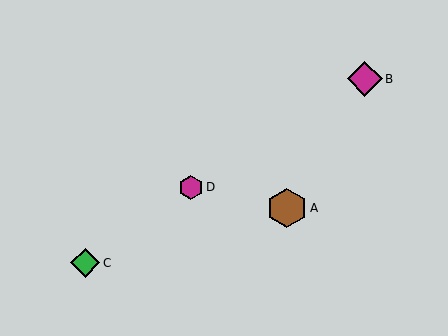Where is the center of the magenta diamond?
The center of the magenta diamond is at (365, 79).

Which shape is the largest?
The brown hexagon (labeled A) is the largest.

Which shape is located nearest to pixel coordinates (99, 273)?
The green diamond (labeled C) at (85, 263) is nearest to that location.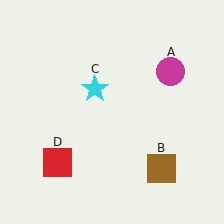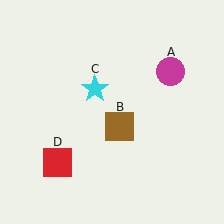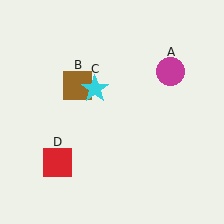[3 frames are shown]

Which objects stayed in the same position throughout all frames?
Magenta circle (object A) and cyan star (object C) and red square (object D) remained stationary.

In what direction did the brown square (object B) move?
The brown square (object B) moved up and to the left.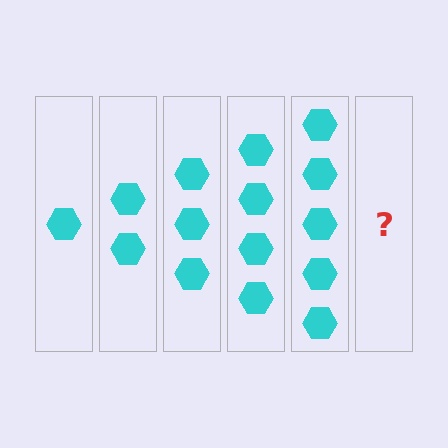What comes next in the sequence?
The next element should be 6 hexagons.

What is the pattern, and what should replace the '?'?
The pattern is that each step adds one more hexagon. The '?' should be 6 hexagons.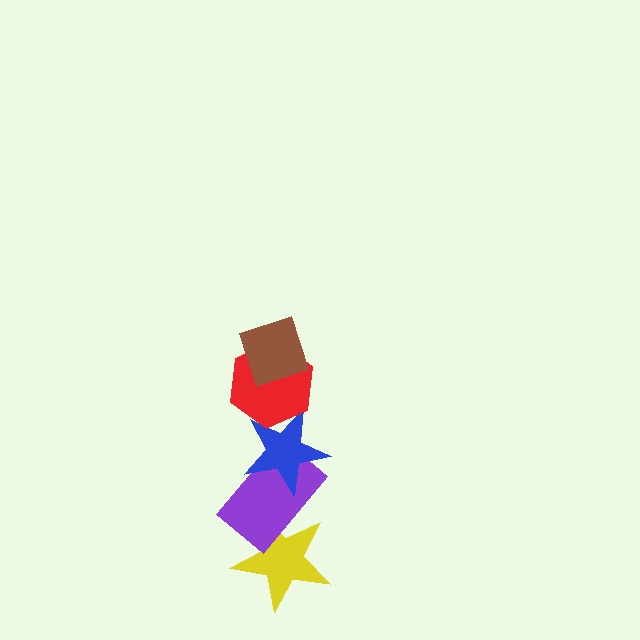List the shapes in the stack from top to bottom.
From top to bottom: the brown diamond, the red hexagon, the blue star, the purple rectangle, the yellow star.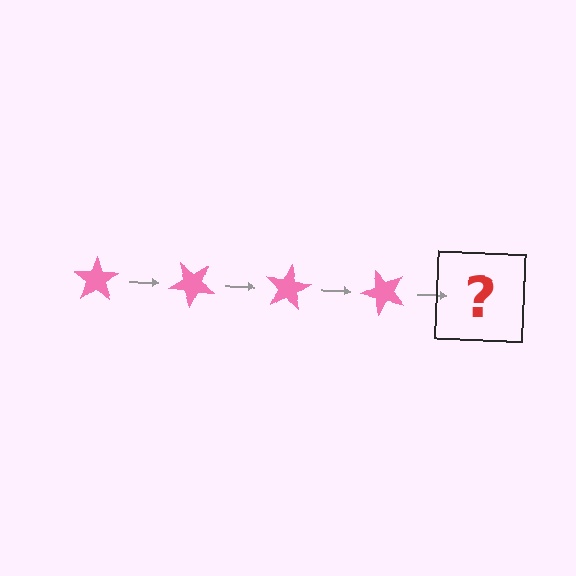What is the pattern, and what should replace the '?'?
The pattern is that the star rotates 40 degrees each step. The '?' should be a pink star rotated 160 degrees.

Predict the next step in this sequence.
The next step is a pink star rotated 160 degrees.